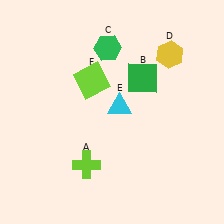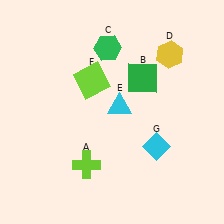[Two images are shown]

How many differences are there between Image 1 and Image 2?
There is 1 difference between the two images.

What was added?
A cyan diamond (G) was added in Image 2.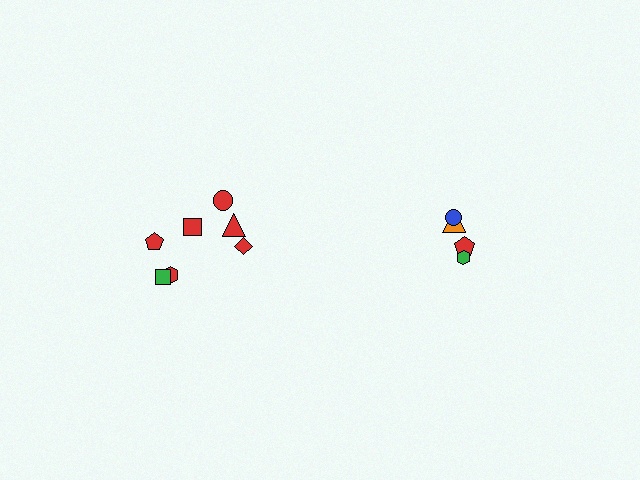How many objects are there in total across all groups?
There are 11 objects.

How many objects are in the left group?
There are 7 objects.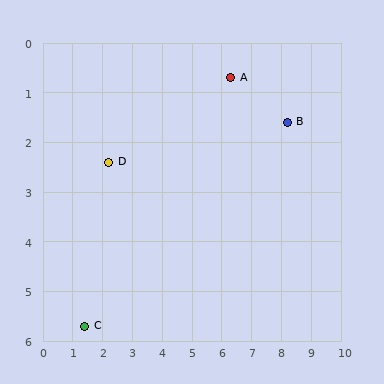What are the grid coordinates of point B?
Point B is at approximately (8.2, 1.6).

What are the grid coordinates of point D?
Point D is at approximately (2.2, 2.4).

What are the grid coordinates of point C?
Point C is at approximately (1.4, 5.7).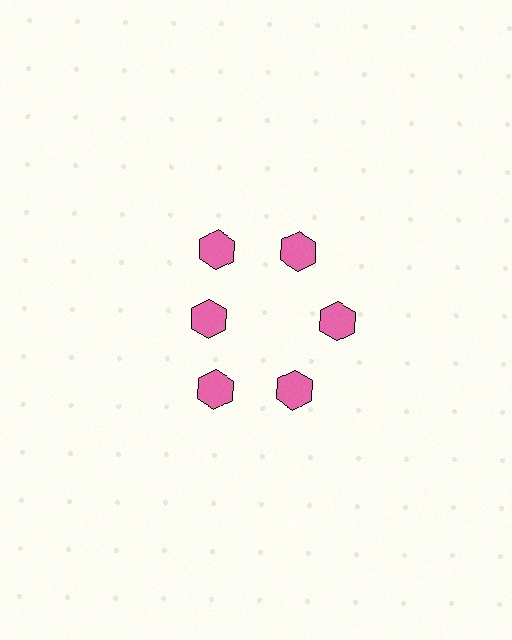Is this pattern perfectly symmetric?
No. The 6 pink hexagons are arranged in a ring, but one element near the 9 o'clock position is pulled inward toward the center, breaking the 6-fold rotational symmetry.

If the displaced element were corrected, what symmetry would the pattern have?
It would have 6-fold rotational symmetry — the pattern would map onto itself every 60 degrees.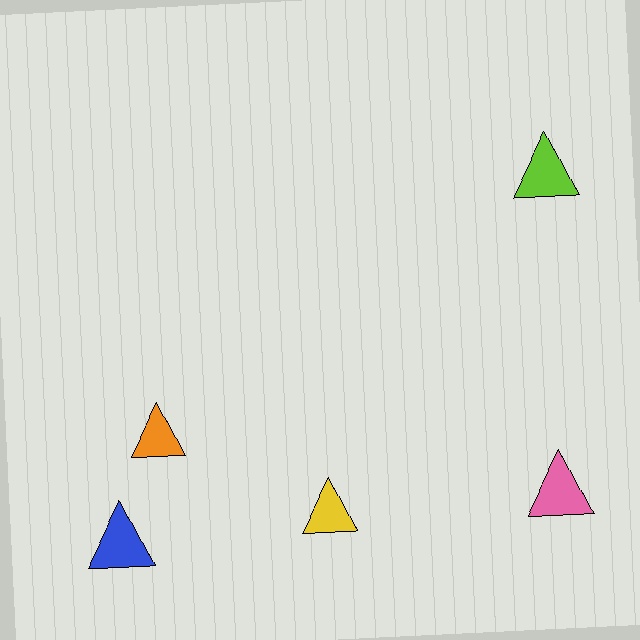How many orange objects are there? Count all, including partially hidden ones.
There is 1 orange object.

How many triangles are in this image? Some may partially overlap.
There are 5 triangles.